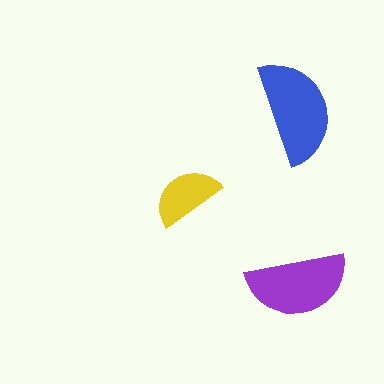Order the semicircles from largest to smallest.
the blue one, the purple one, the yellow one.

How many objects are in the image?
There are 3 objects in the image.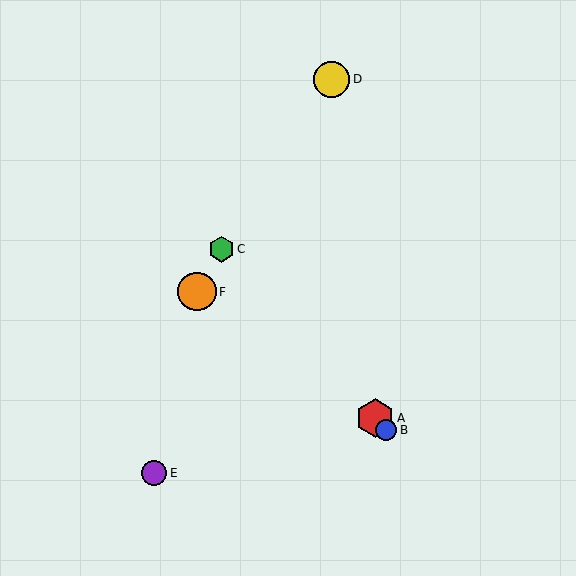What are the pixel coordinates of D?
Object D is at (332, 79).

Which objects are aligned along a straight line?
Objects A, B, C are aligned along a straight line.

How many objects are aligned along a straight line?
3 objects (A, B, C) are aligned along a straight line.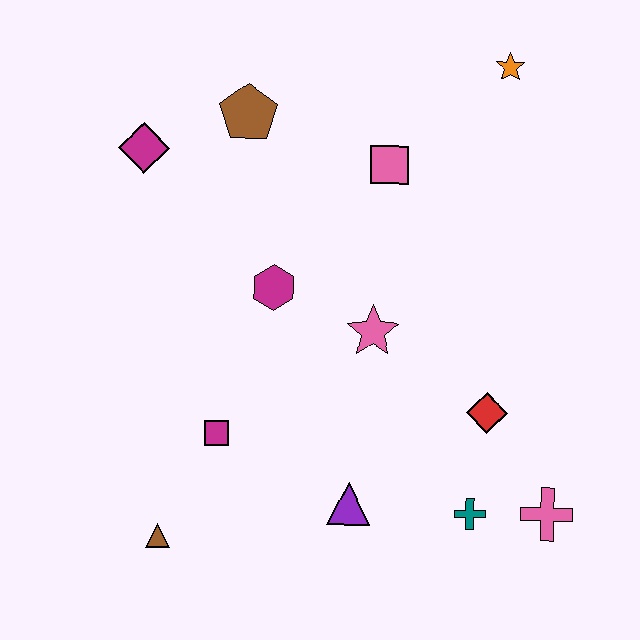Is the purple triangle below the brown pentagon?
Yes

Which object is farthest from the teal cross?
The magenta diamond is farthest from the teal cross.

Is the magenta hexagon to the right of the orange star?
No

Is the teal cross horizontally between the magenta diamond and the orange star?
Yes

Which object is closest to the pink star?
The magenta hexagon is closest to the pink star.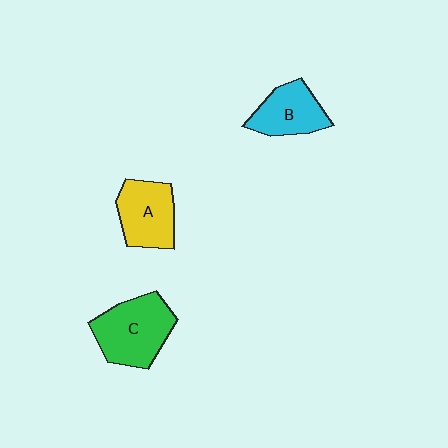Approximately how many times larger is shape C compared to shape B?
Approximately 1.4 times.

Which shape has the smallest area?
Shape B (cyan).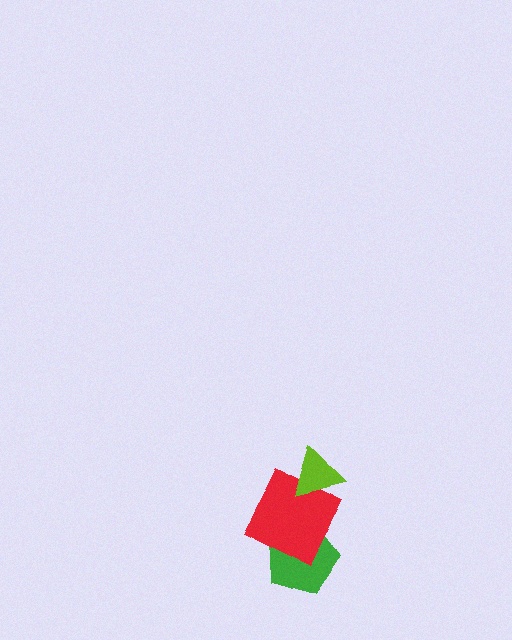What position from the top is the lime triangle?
The lime triangle is 1st from the top.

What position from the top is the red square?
The red square is 2nd from the top.